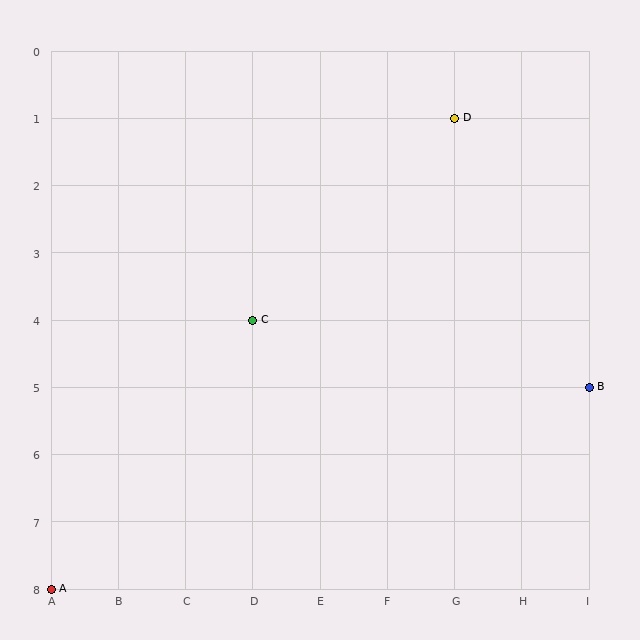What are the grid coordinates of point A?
Point A is at grid coordinates (A, 8).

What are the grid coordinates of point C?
Point C is at grid coordinates (D, 4).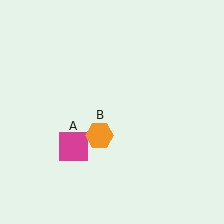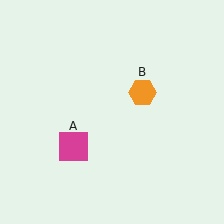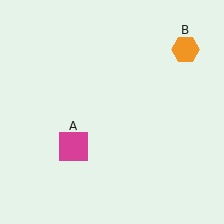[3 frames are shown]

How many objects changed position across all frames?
1 object changed position: orange hexagon (object B).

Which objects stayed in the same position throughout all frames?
Magenta square (object A) remained stationary.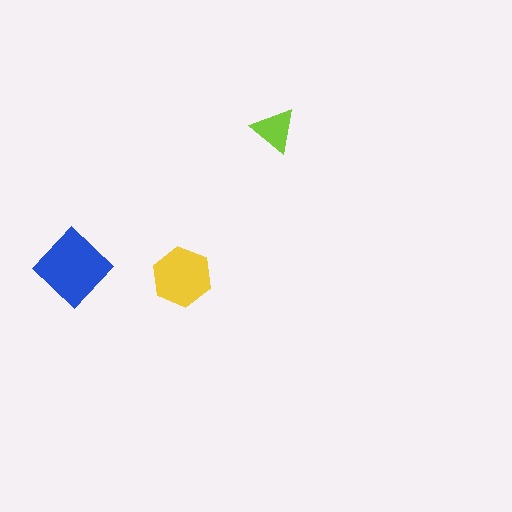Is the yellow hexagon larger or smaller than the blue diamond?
Smaller.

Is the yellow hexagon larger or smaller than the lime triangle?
Larger.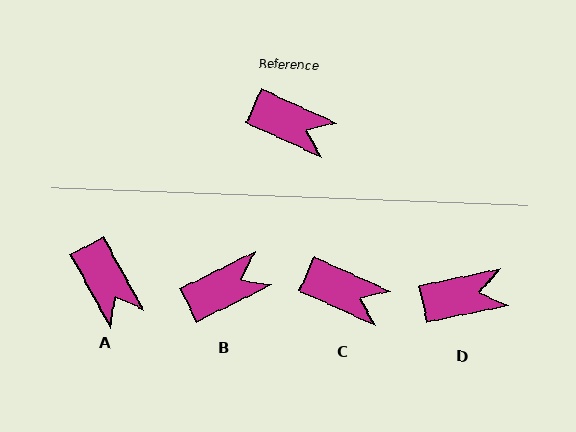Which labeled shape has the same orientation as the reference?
C.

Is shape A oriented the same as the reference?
No, it is off by about 37 degrees.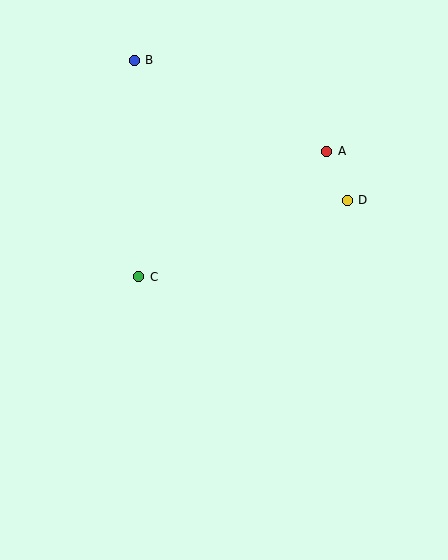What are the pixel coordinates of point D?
Point D is at (347, 200).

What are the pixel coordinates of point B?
Point B is at (134, 60).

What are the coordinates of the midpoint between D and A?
The midpoint between D and A is at (337, 176).